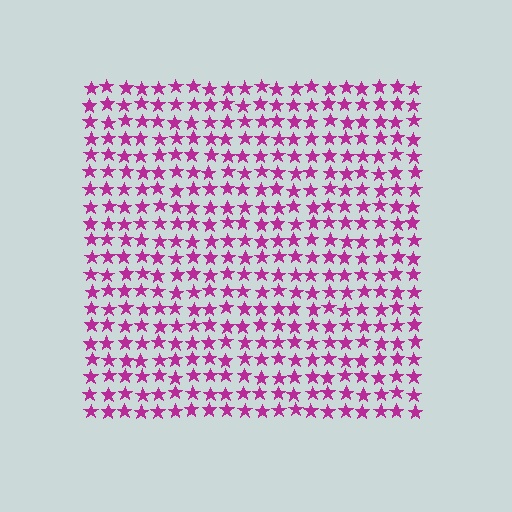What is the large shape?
The large shape is a square.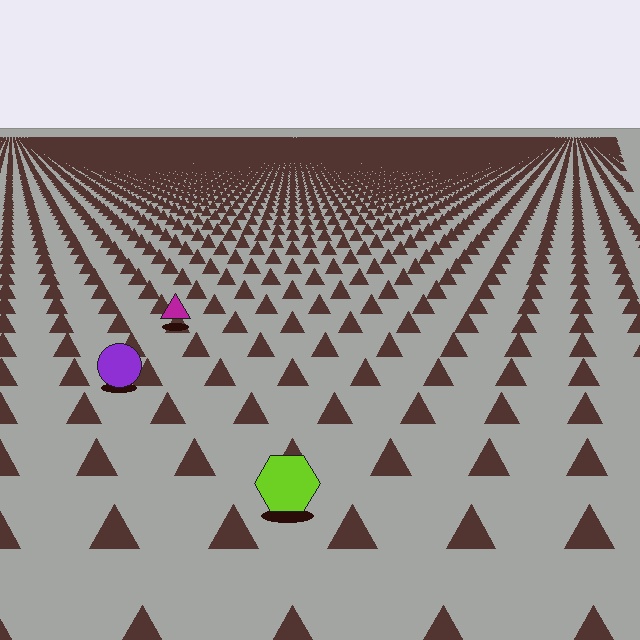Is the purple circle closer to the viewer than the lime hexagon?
No. The lime hexagon is closer — you can tell from the texture gradient: the ground texture is coarser near it.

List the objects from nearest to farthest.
From nearest to farthest: the lime hexagon, the purple circle, the magenta triangle.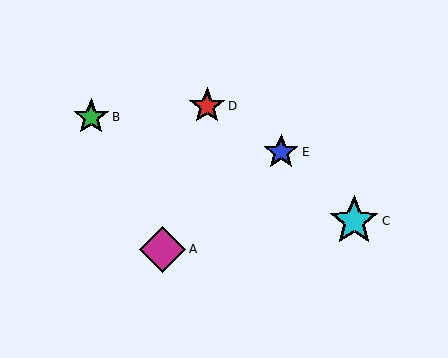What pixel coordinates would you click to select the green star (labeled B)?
Click at (91, 117) to select the green star B.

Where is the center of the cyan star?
The center of the cyan star is at (354, 221).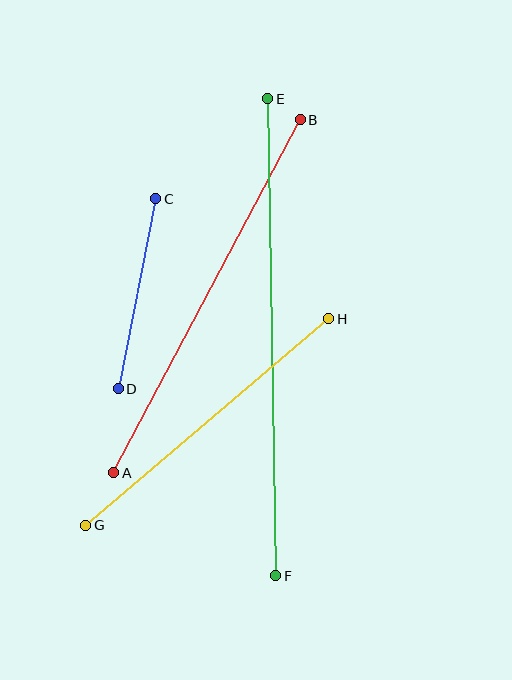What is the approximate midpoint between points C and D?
The midpoint is at approximately (137, 294) pixels.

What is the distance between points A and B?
The distance is approximately 400 pixels.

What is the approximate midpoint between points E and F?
The midpoint is at approximately (272, 337) pixels.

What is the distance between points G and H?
The distance is approximately 319 pixels.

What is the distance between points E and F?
The distance is approximately 477 pixels.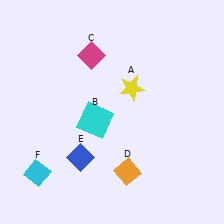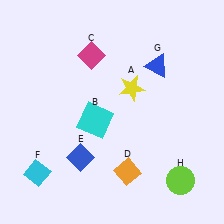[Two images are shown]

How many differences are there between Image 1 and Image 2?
There are 2 differences between the two images.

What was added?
A blue triangle (G), a lime circle (H) were added in Image 2.